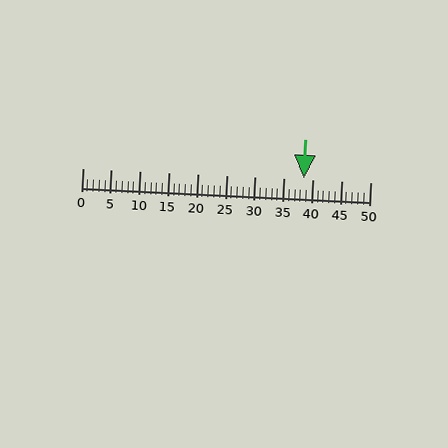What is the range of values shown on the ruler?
The ruler shows values from 0 to 50.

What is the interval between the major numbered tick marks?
The major tick marks are spaced 5 units apart.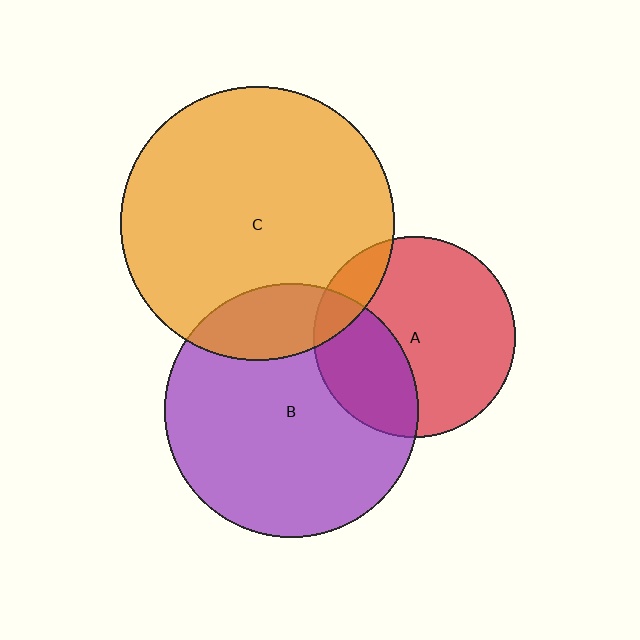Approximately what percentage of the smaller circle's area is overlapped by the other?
Approximately 30%.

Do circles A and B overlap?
Yes.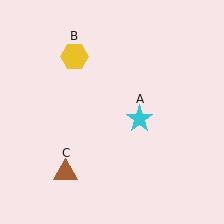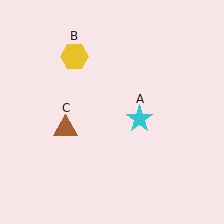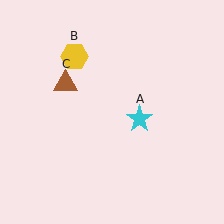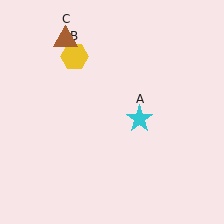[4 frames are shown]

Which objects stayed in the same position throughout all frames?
Cyan star (object A) and yellow hexagon (object B) remained stationary.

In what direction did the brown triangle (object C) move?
The brown triangle (object C) moved up.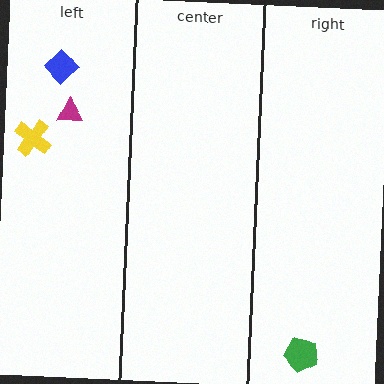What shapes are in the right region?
The green pentagon.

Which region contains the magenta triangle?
The left region.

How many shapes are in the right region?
1.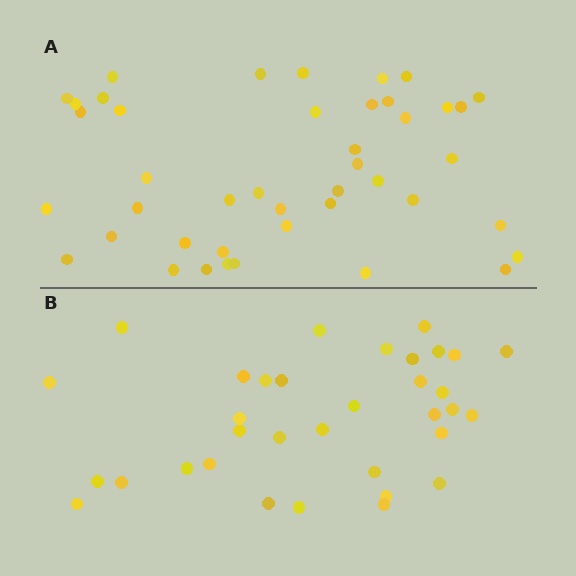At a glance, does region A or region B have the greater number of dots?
Region A (the top region) has more dots.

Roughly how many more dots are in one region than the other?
Region A has roughly 8 or so more dots than region B.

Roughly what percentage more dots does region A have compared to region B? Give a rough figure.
About 25% more.